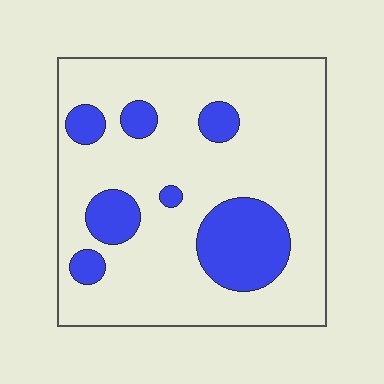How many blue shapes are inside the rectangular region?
7.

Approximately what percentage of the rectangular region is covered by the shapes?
Approximately 20%.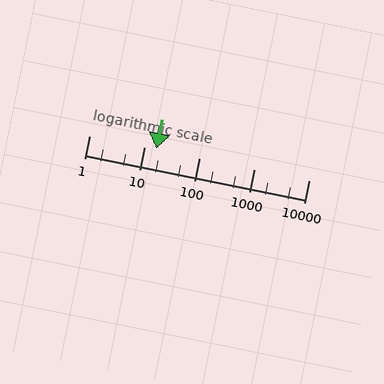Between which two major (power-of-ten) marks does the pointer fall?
The pointer is between 10 and 100.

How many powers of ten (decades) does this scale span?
The scale spans 4 decades, from 1 to 10000.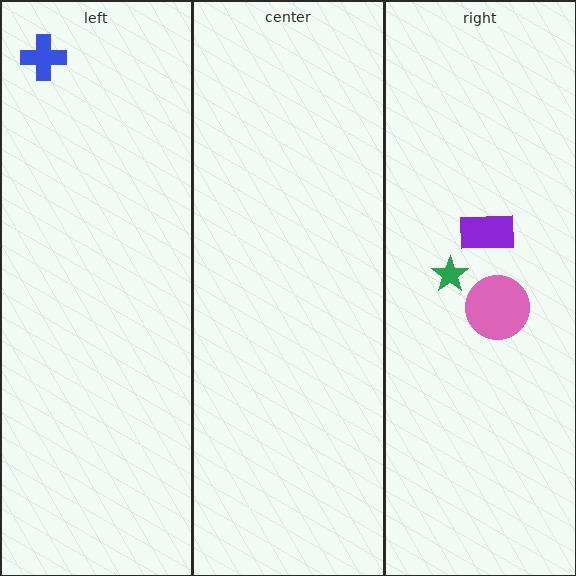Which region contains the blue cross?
The left region.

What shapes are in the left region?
The blue cross.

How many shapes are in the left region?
1.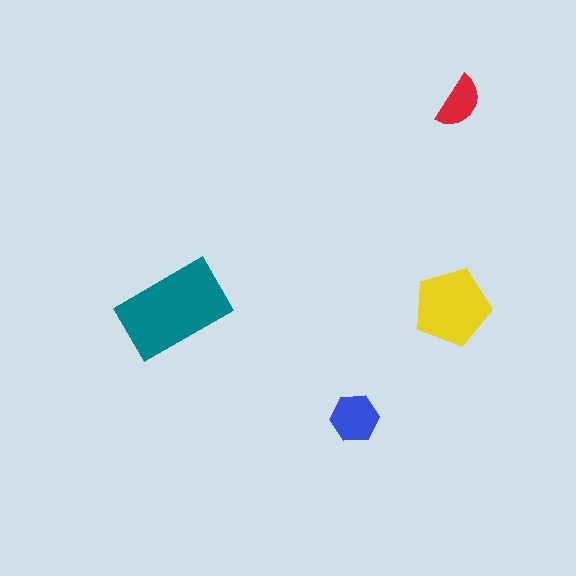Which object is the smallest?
The red semicircle.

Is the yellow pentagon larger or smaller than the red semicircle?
Larger.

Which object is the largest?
The teal rectangle.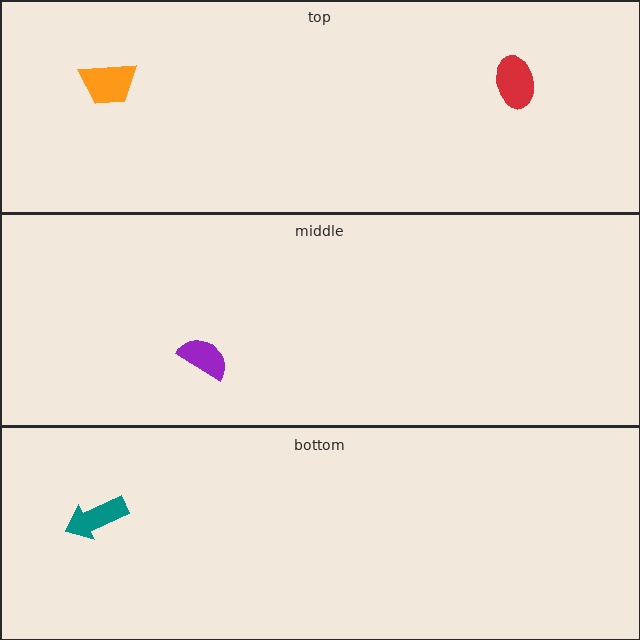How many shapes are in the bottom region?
1.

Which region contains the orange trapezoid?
The top region.